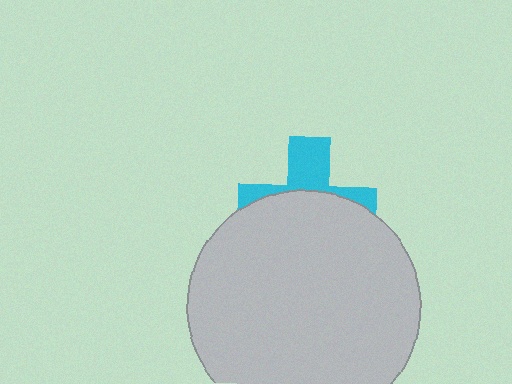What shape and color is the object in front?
The object in front is a light gray circle.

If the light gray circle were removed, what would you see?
You would see the complete cyan cross.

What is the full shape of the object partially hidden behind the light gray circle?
The partially hidden object is a cyan cross.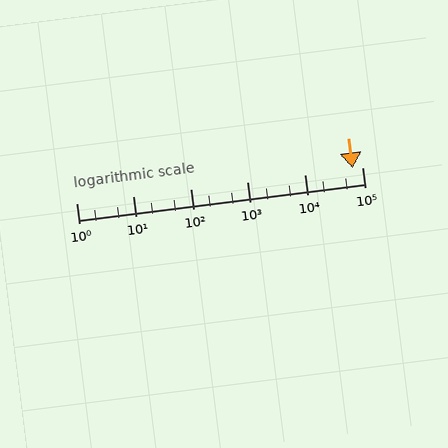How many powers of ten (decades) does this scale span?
The scale spans 5 decades, from 1 to 100000.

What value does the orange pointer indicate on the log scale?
The pointer indicates approximately 69000.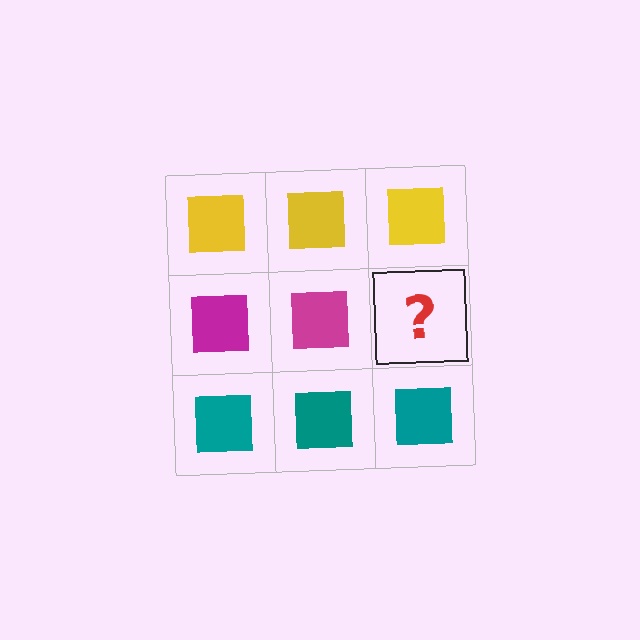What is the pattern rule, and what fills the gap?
The rule is that each row has a consistent color. The gap should be filled with a magenta square.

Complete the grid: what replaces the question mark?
The question mark should be replaced with a magenta square.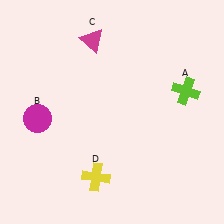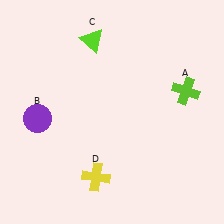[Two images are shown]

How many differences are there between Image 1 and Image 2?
There are 2 differences between the two images.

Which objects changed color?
B changed from magenta to purple. C changed from magenta to lime.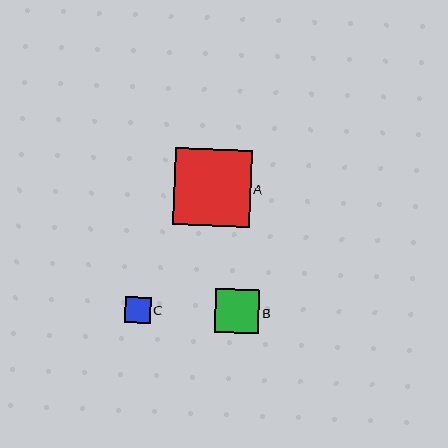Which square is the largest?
Square A is the largest with a size of approximately 77 pixels.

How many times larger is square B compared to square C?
Square B is approximately 1.7 times the size of square C.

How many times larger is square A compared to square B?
Square A is approximately 1.7 times the size of square B.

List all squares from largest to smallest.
From largest to smallest: A, B, C.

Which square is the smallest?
Square C is the smallest with a size of approximately 26 pixels.